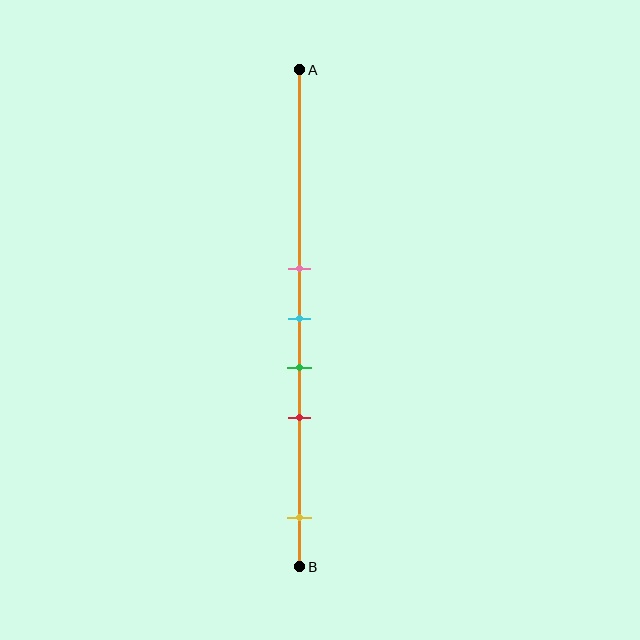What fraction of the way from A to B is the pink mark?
The pink mark is approximately 40% (0.4) of the way from A to B.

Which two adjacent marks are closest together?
The pink and cyan marks are the closest adjacent pair.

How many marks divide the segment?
There are 5 marks dividing the segment.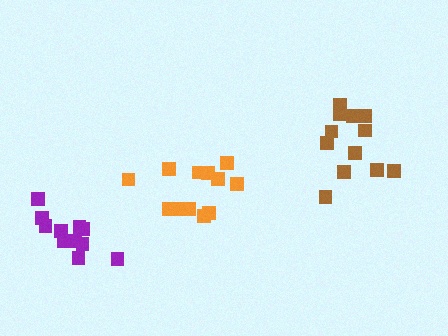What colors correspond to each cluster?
The clusters are colored: brown, orange, purple.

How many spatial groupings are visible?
There are 3 spatial groupings.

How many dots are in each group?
Group 1: 12 dots, Group 2: 12 dots, Group 3: 11 dots (35 total).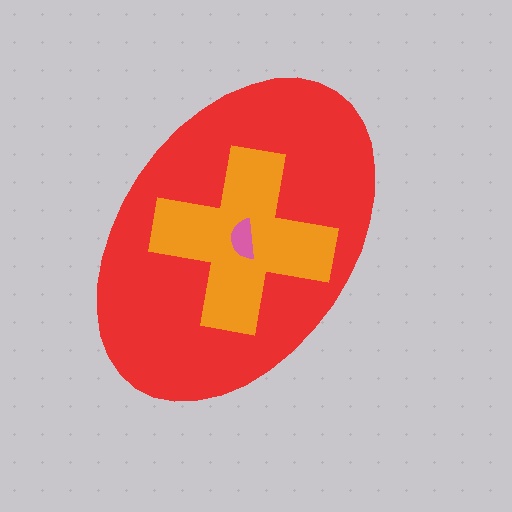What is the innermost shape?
The pink semicircle.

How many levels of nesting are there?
3.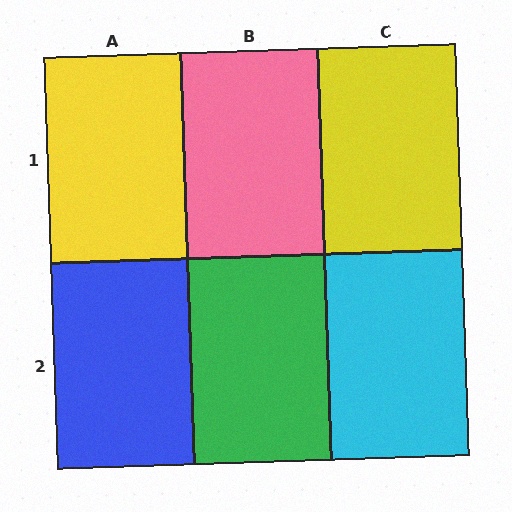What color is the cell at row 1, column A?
Yellow.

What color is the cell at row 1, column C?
Yellow.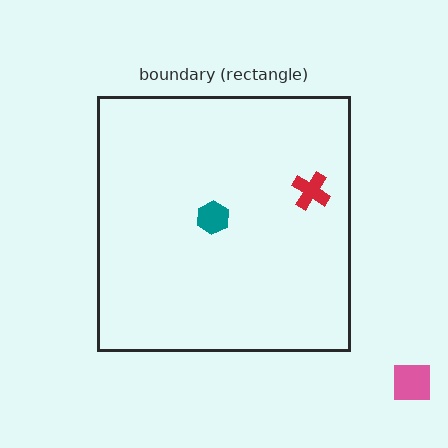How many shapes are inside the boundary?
2 inside, 1 outside.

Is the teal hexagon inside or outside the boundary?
Inside.